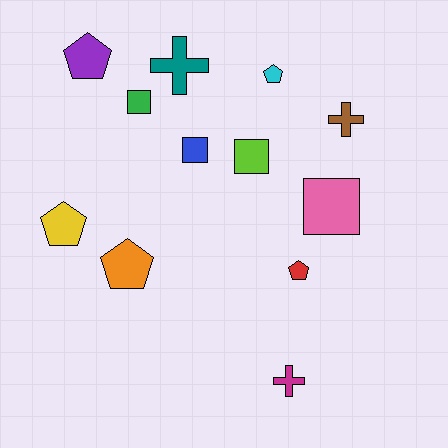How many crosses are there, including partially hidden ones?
There are 3 crosses.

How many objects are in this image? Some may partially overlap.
There are 12 objects.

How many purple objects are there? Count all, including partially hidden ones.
There is 1 purple object.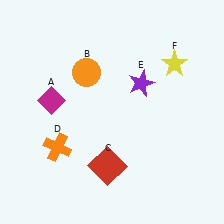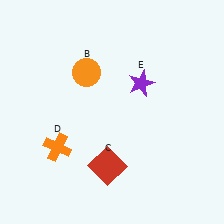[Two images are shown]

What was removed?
The yellow star (F), the magenta diamond (A) were removed in Image 2.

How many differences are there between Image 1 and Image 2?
There are 2 differences between the two images.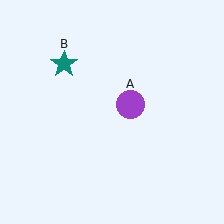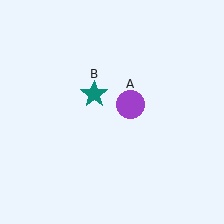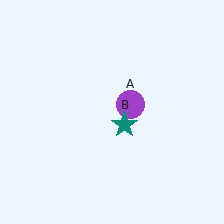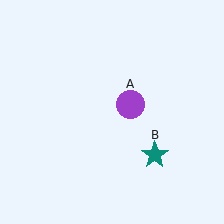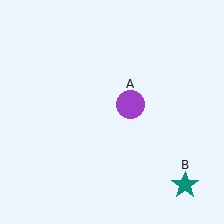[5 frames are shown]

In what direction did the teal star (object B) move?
The teal star (object B) moved down and to the right.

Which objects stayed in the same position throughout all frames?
Purple circle (object A) remained stationary.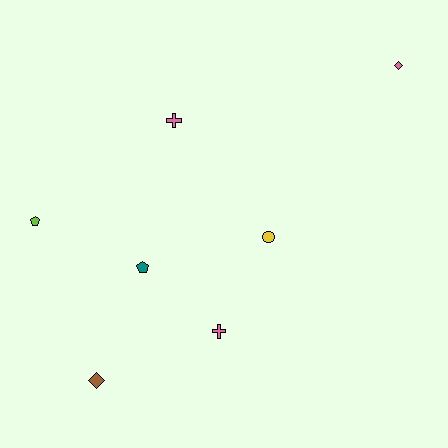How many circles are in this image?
There is 1 circle.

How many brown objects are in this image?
There is 1 brown object.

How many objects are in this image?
There are 7 objects.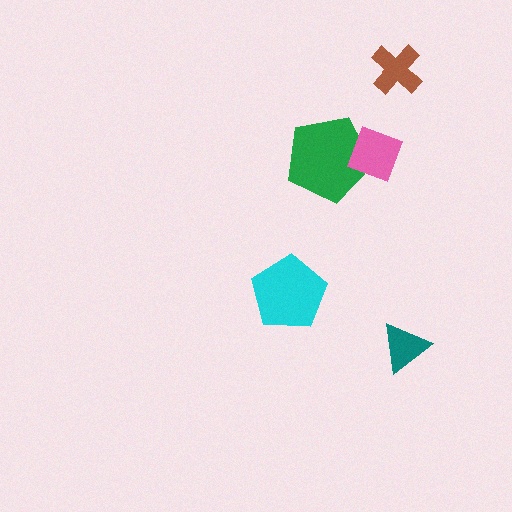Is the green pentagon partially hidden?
Yes, it is partially covered by another shape.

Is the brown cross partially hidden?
No, no other shape covers it.